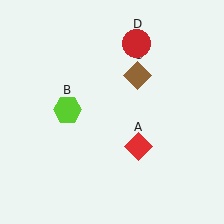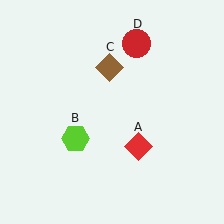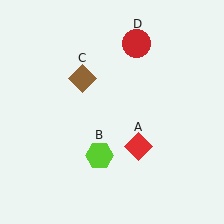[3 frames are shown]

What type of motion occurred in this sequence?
The lime hexagon (object B), brown diamond (object C) rotated counterclockwise around the center of the scene.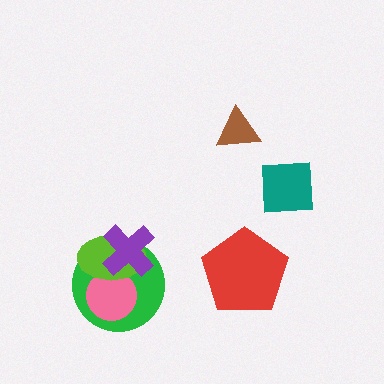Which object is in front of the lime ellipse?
The purple cross is in front of the lime ellipse.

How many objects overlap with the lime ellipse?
3 objects overlap with the lime ellipse.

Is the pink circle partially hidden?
Yes, it is partially covered by another shape.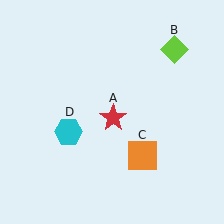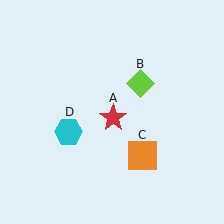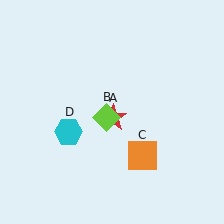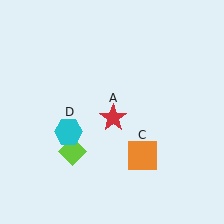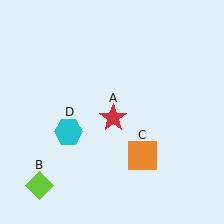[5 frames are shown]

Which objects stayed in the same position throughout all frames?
Red star (object A) and orange square (object C) and cyan hexagon (object D) remained stationary.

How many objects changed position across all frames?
1 object changed position: lime diamond (object B).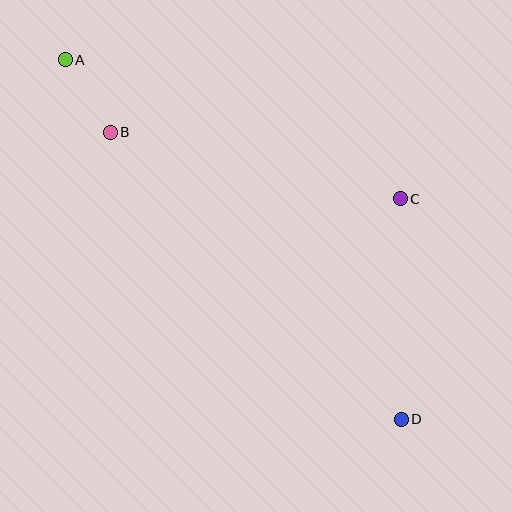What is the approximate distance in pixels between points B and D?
The distance between B and D is approximately 409 pixels.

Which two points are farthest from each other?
Points A and D are farthest from each other.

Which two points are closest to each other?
Points A and B are closest to each other.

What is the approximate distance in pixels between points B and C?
The distance between B and C is approximately 298 pixels.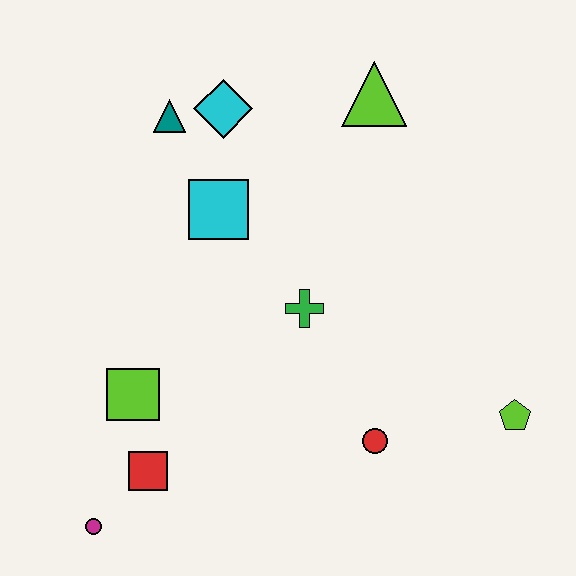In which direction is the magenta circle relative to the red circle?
The magenta circle is to the left of the red circle.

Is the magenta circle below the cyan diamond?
Yes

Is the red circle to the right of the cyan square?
Yes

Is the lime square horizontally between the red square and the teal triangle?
No